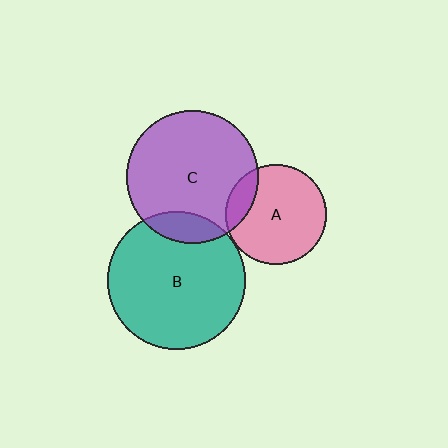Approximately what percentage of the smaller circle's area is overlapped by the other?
Approximately 5%.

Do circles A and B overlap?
Yes.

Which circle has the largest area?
Circle B (teal).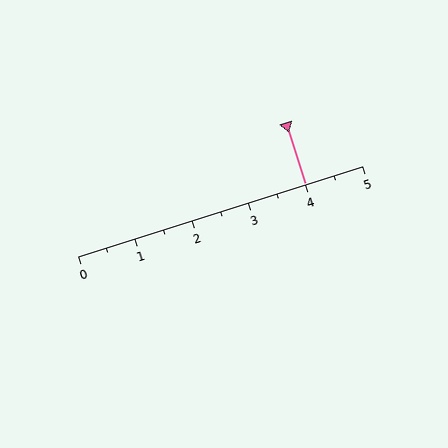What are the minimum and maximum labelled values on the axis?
The axis runs from 0 to 5.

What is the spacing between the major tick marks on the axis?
The major ticks are spaced 1 apart.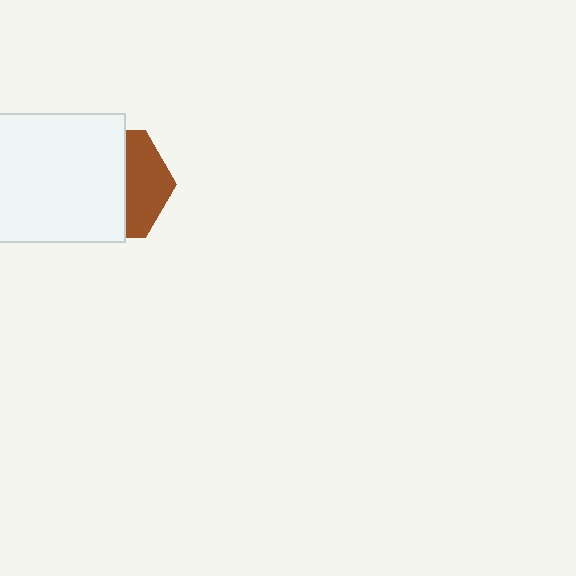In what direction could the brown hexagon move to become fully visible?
The brown hexagon could move right. That would shift it out from behind the white square entirely.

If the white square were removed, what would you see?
You would see the complete brown hexagon.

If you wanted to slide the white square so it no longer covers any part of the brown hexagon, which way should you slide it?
Slide it left — that is the most direct way to separate the two shapes.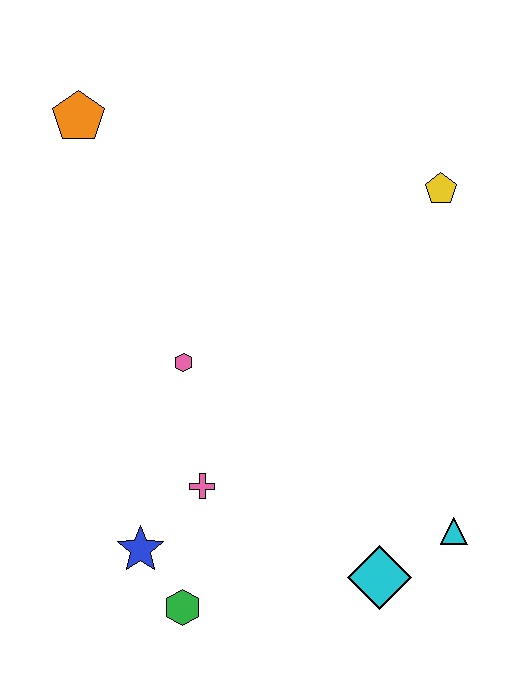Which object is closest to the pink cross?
The blue star is closest to the pink cross.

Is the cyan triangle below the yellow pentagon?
Yes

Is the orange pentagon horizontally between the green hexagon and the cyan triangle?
No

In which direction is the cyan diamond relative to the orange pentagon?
The cyan diamond is below the orange pentagon.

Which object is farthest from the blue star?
The yellow pentagon is farthest from the blue star.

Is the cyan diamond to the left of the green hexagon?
No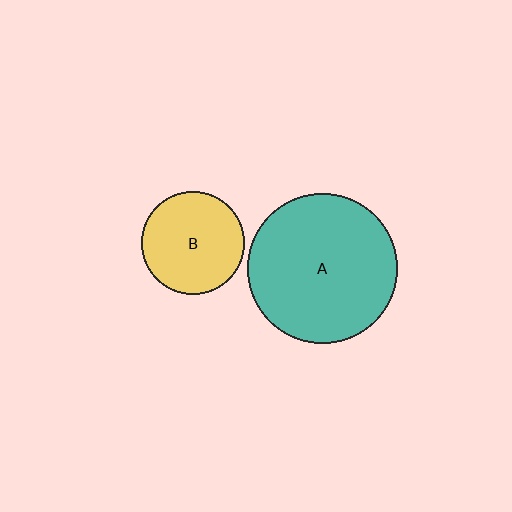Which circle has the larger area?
Circle A (teal).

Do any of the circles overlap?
No, none of the circles overlap.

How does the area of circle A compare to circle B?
Approximately 2.1 times.